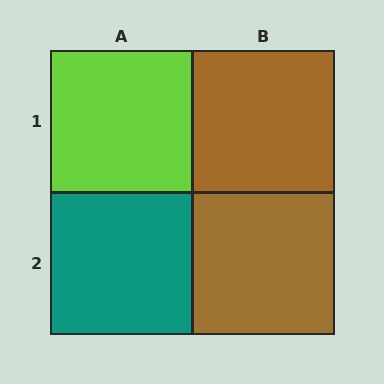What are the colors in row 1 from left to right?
Lime, brown.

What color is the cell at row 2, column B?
Brown.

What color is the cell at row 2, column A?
Teal.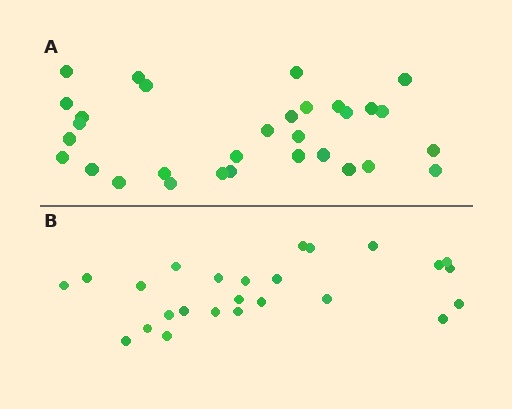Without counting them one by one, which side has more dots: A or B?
Region A (the top region) has more dots.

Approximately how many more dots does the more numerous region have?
Region A has about 6 more dots than region B.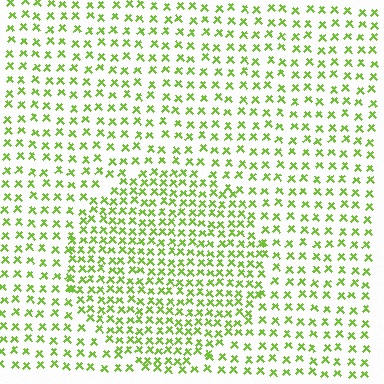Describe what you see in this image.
The image contains small lime elements arranged at two different densities. A circle-shaped region is visible where the elements are more densely packed than the surrounding area.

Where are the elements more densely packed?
The elements are more densely packed inside the circle boundary.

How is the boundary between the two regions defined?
The boundary is defined by a change in element density (approximately 1.7x ratio). All elements are the same color, size, and shape.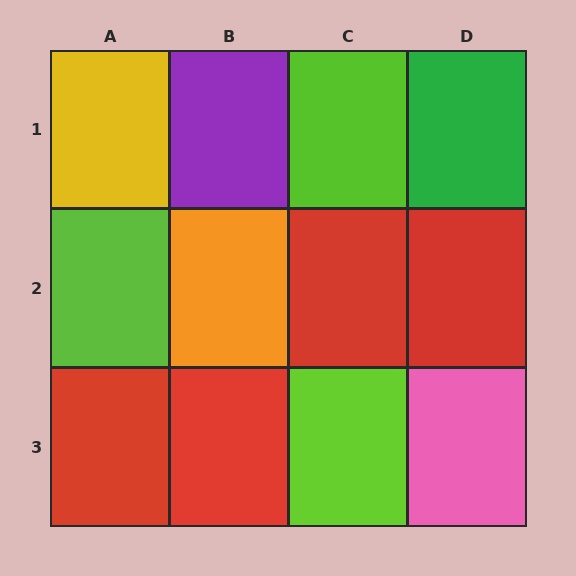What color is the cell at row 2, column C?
Red.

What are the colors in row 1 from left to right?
Yellow, purple, lime, green.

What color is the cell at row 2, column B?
Orange.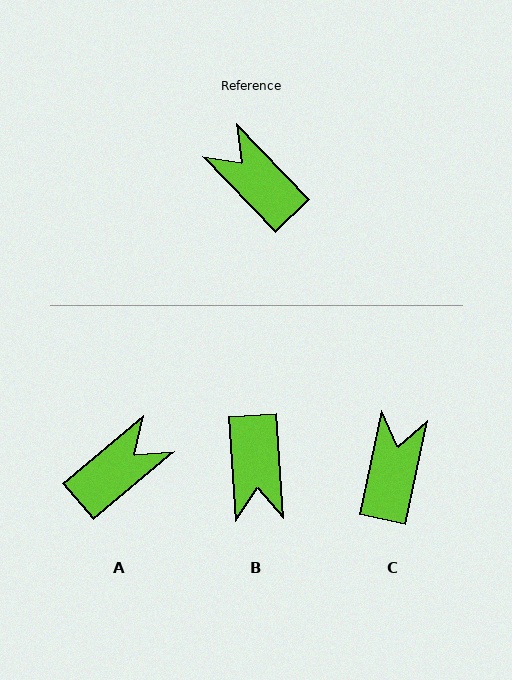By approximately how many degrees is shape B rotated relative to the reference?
Approximately 140 degrees counter-clockwise.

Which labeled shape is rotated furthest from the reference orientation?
B, about 140 degrees away.